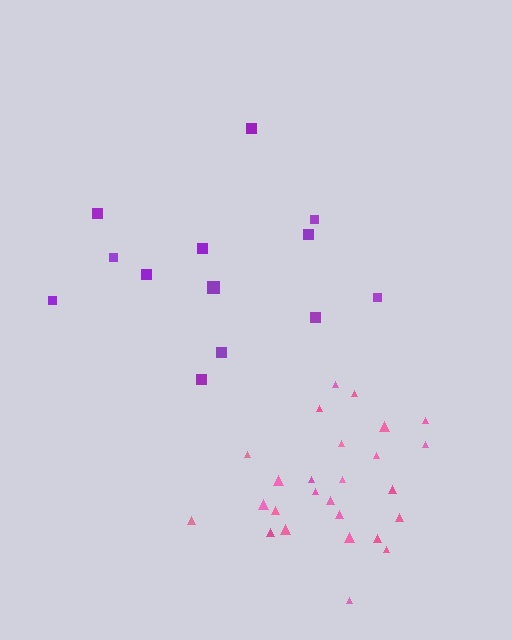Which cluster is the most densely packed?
Pink.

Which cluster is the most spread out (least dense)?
Purple.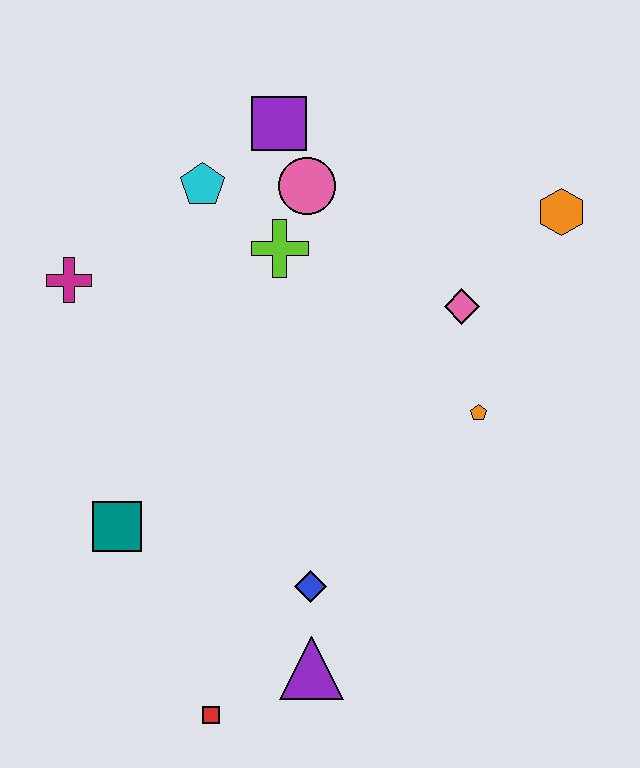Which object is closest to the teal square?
The blue diamond is closest to the teal square.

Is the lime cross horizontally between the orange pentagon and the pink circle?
No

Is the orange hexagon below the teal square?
No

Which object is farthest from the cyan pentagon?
The red square is farthest from the cyan pentagon.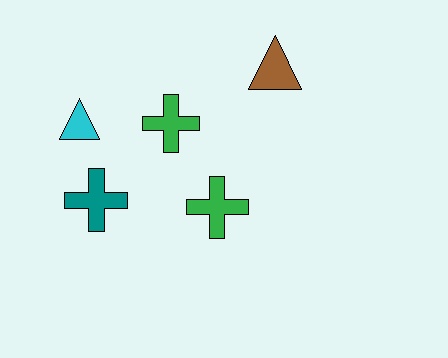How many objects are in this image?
There are 5 objects.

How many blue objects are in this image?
There are no blue objects.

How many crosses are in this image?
There are 3 crosses.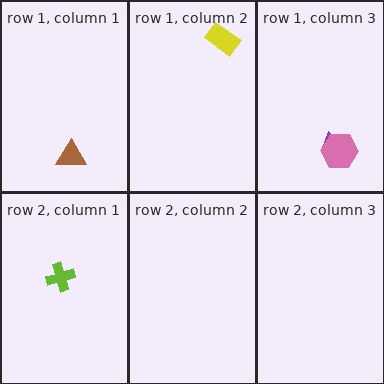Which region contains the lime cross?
The row 2, column 1 region.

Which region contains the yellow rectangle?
The row 1, column 2 region.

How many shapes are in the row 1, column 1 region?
1.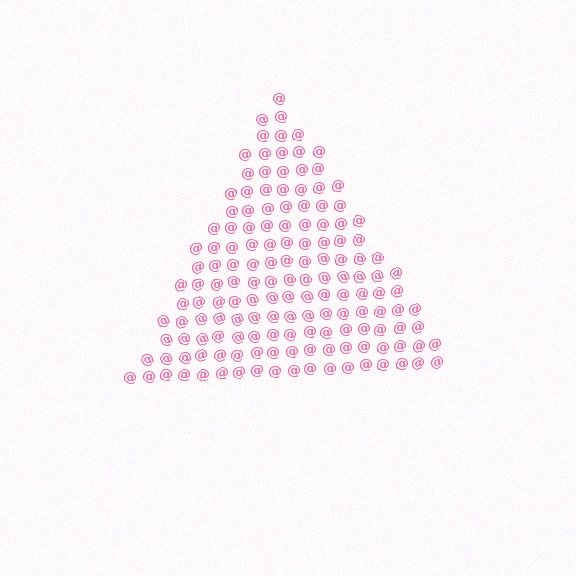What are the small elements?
The small elements are at signs.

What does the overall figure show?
The overall figure shows a triangle.